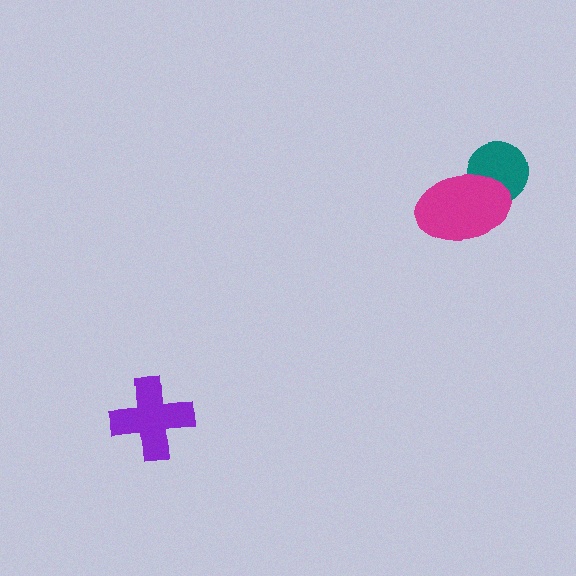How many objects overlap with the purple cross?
0 objects overlap with the purple cross.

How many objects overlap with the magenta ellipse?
1 object overlaps with the magenta ellipse.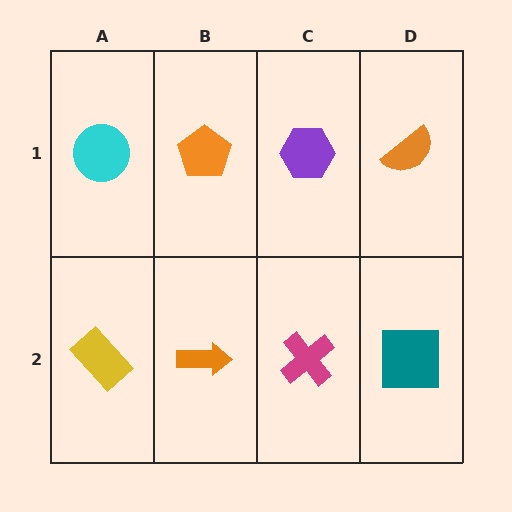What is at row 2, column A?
A yellow rectangle.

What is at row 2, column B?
An orange arrow.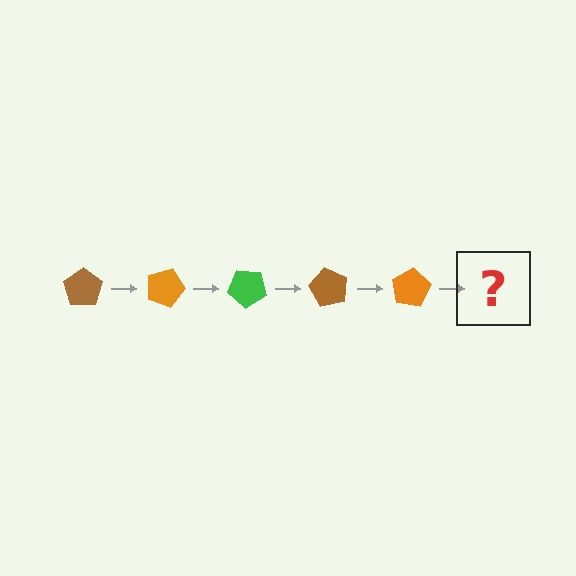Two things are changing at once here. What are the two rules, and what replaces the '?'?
The two rules are that it rotates 20 degrees each step and the color cycles through brown, orange, and green. The '?' should be a green pentagon, rotated 100 degrees from the start.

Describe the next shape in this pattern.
It should be a green pentagon, rotated 100 degrees from the start.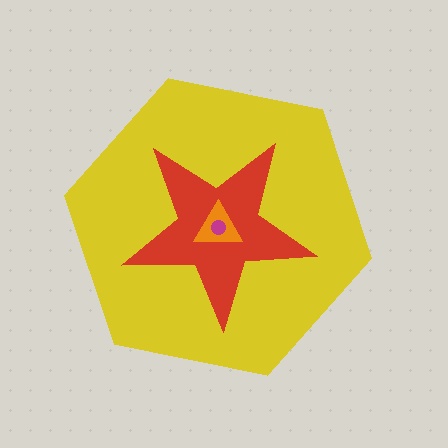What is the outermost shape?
The yellow hexagon.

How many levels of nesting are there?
4.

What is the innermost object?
The magenta circle.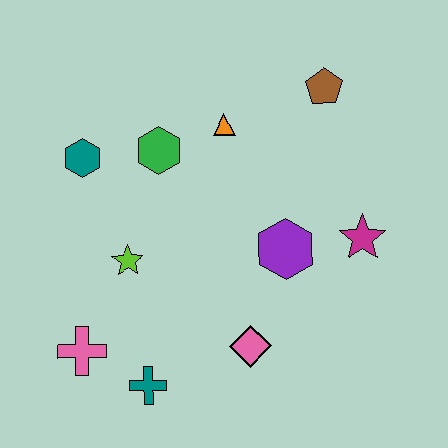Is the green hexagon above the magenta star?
Yes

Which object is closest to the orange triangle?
The green hexagon is closest to the orange triangle.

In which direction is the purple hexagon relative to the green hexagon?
The purple hexagon is to the right of the green hexagon.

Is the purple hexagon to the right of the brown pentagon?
No